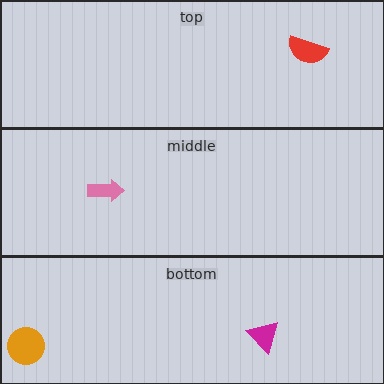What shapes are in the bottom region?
The magenta triangle, the orange circle.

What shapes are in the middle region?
The pink arrow.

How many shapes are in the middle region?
1.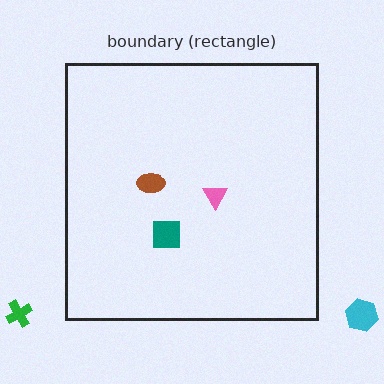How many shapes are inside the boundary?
3 inside, 2 outside.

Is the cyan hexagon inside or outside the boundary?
Outside.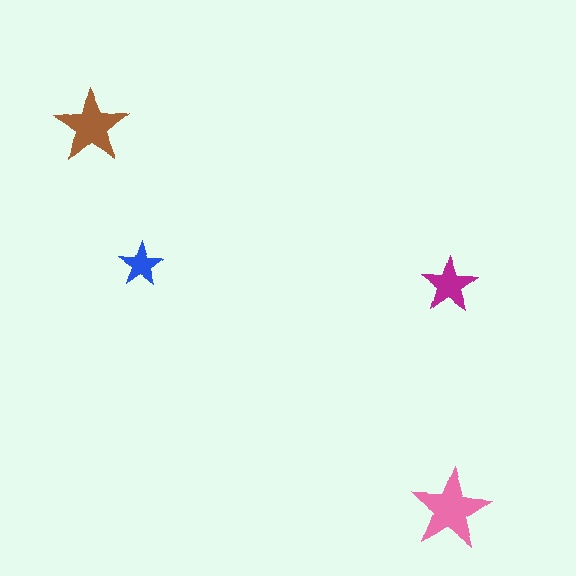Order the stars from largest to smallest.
the pink one, the brown one, the magenta one, the blue one.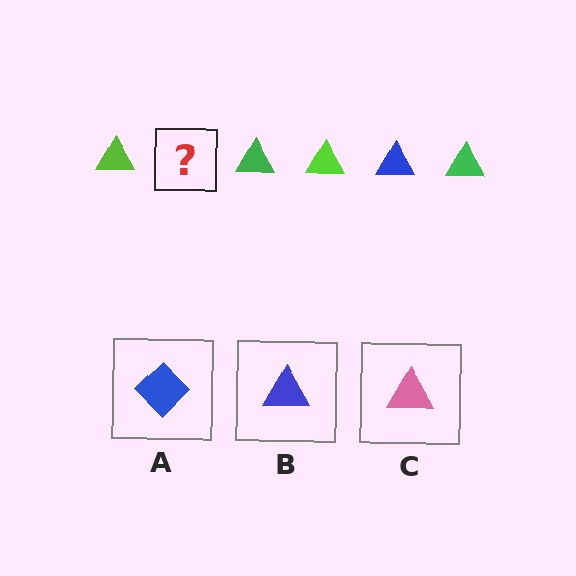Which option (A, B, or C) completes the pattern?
B.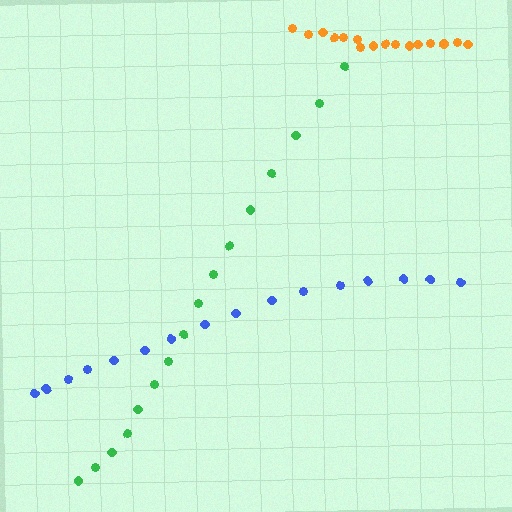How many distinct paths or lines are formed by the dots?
There are 3 distinct paths.